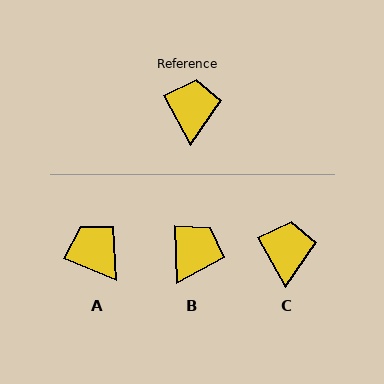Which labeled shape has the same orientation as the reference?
C.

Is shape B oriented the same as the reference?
No, it is off by about 27 degrees.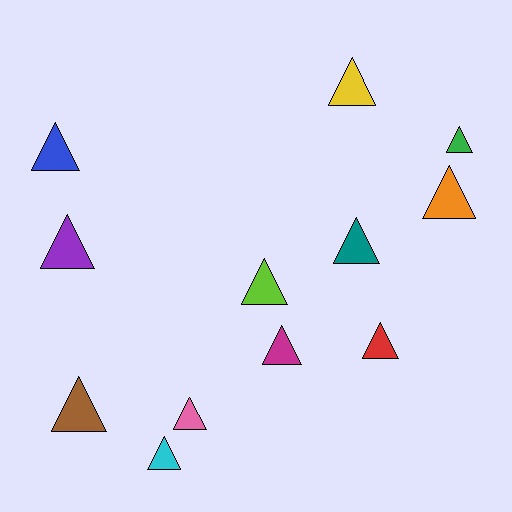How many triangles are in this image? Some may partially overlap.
There are 12 triangles.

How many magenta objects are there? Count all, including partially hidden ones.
There is 1 magenta object.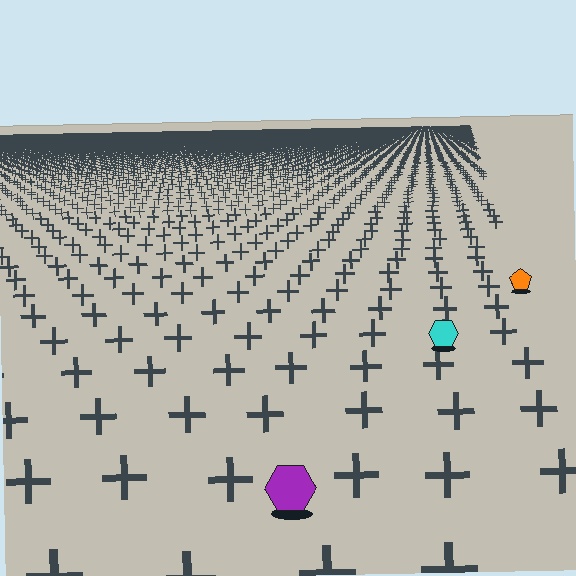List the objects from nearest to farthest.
From nearest to farthest: the purple hexagon, the cyan hexagon, the orange pentagon.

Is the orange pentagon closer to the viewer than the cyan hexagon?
No. The cyan hexagon is closer — you can tell from the texture gradient: the ground texture is coarser near it.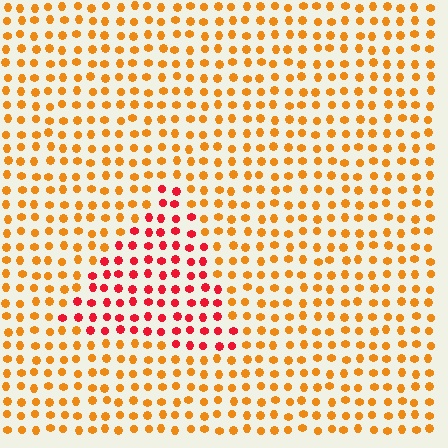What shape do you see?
I see a triangle.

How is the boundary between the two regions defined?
The boundary is defined purely by a slight shift in hue (about 40 degrees). Spacing, size, and orientation are identical on both sides.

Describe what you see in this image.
The image is filled with small orange elements in a uniform arrangement. A triangle-shaped region is visible where the elements are tinted to a slightly different hue, forming a subtle color boundary.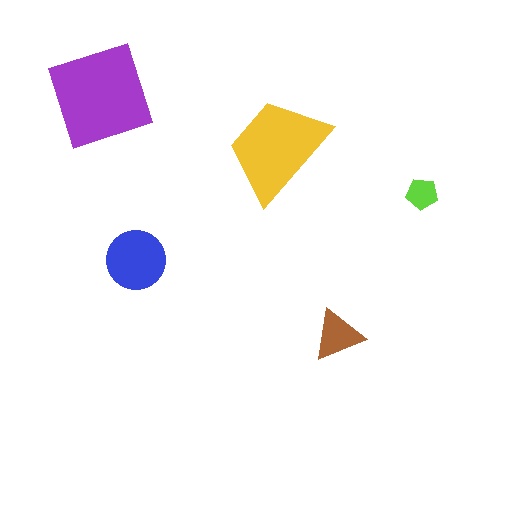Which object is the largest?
The purple square.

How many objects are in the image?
There are 5 objects in the image.